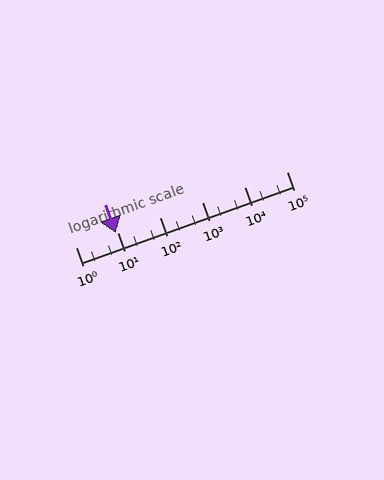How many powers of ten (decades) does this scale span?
The scale spans 5 decades, from 1 to 100000.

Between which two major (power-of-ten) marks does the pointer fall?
The pointer is between 1 and 10.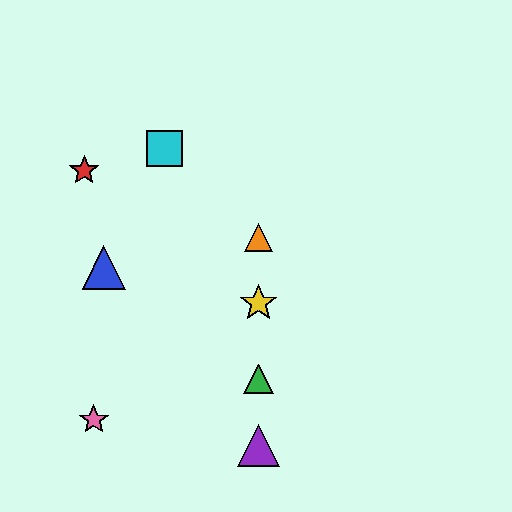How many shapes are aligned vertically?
4 shapes (the green triangle, the yellow star, the purple triangle, the orange triangle) are aligned vertically.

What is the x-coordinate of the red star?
The red star is at x≈84.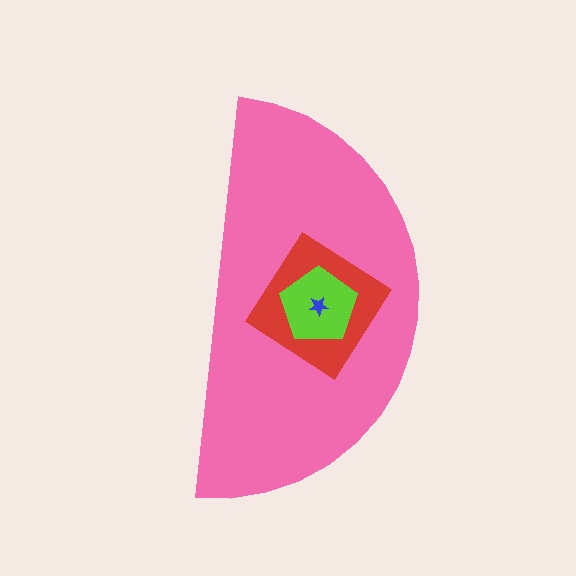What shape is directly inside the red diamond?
The lime pentagon.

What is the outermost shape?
The pink semicircle.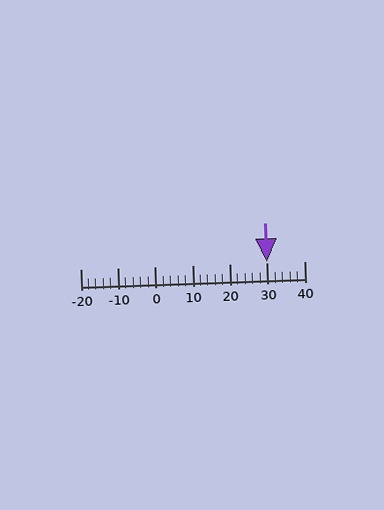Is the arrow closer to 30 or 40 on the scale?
The arrow is closer to 30.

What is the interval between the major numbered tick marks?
The major tick marks are spaced 10 units apart.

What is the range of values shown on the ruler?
The ruler shows values from -20 to 40.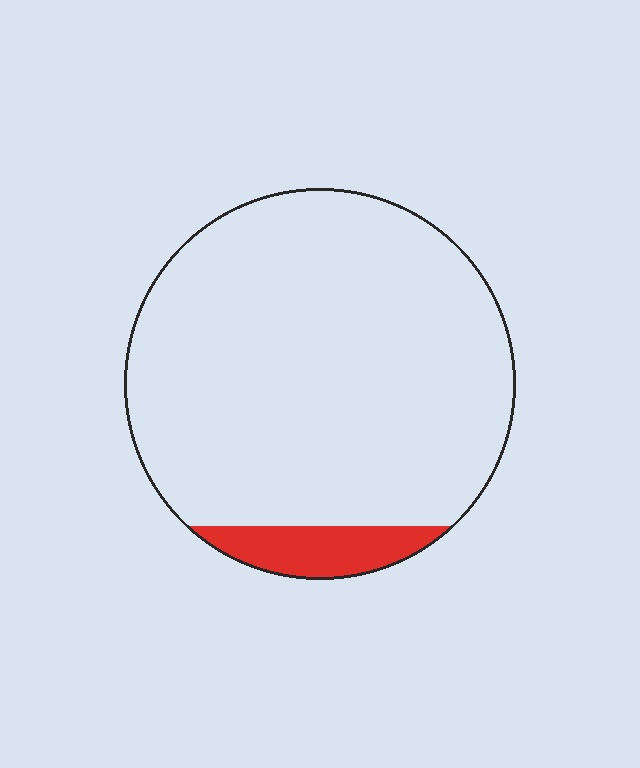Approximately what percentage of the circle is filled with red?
Approximately 10%.